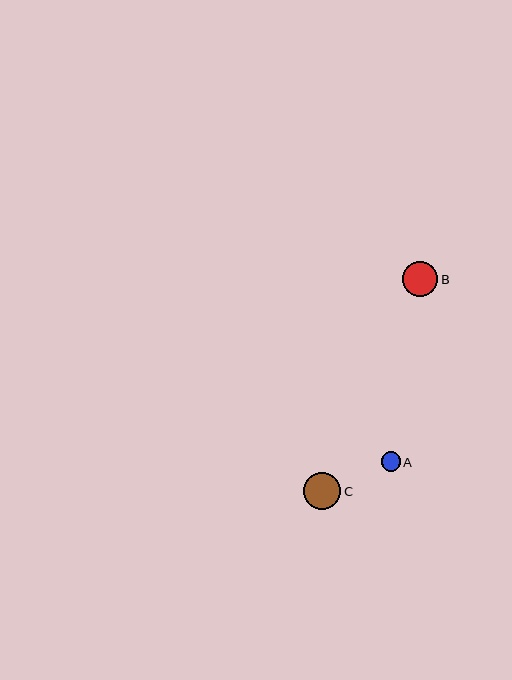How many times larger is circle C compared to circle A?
Circle C is approximately 2.0 times the size of circle A.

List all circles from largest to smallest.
From largest to smallest: C, B, A.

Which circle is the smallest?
Circle A is the smallest with a size of approximately 19 pixels.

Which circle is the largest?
Circle C is the largest with a size of approximately 37 pixels.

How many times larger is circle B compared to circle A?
Circle B is approximately 1.8 times the size of circle A.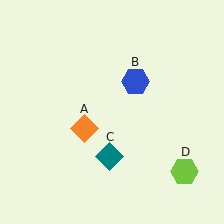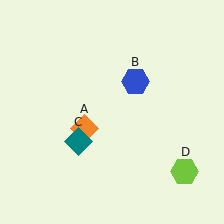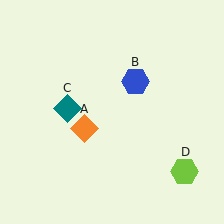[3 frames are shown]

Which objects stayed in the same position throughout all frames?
Orange diamond (object A) and blue hexagon (object B) and lime hexagon (object D) remained stationary.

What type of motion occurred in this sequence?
The teal diamond (object C) rotated clockwise around the center of the scene.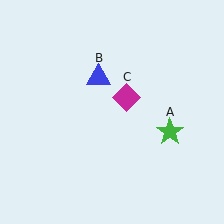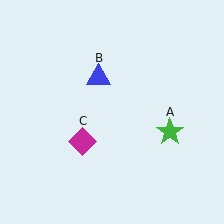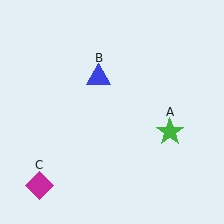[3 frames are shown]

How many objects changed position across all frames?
1 object changed position: magenta diamond (object C).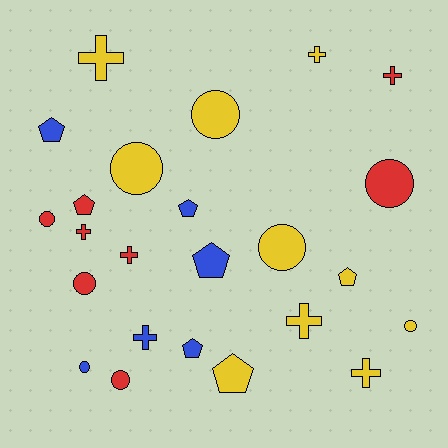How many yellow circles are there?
There are 4 yellow circles.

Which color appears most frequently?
Yellow, with 10 objects.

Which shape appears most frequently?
Circle, with 9 objects.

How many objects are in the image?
There are 24 objects.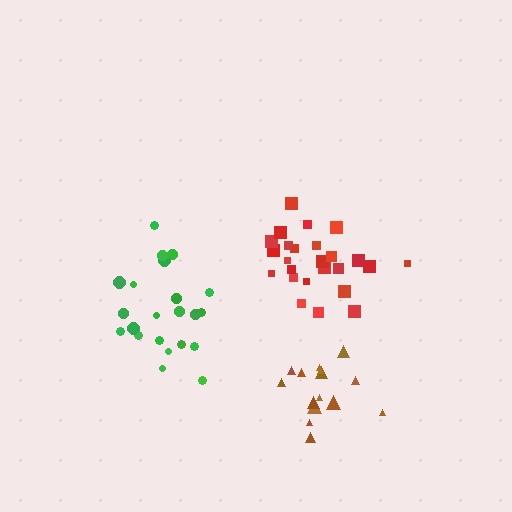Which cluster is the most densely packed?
Red.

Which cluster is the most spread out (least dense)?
Green.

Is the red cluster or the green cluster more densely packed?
Red.